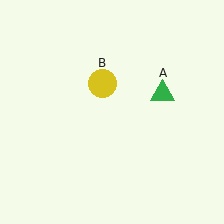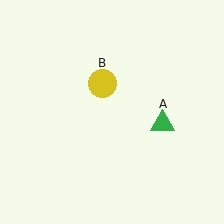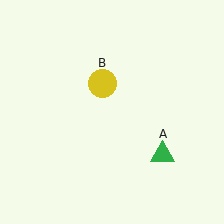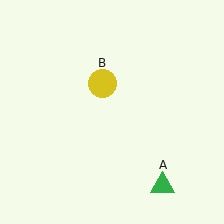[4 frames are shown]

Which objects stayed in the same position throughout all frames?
Yellow circle (object B) remained stationary.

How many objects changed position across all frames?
1 object changed position: green triangle (object A).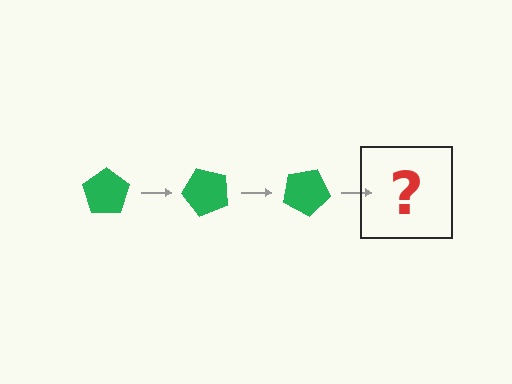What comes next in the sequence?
The next element should be a green pentagon rotated 150 degrees.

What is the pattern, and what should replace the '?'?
The pattern is that the pentagon rotates 50 degrees each step. The '?' should be a green pentagon rotated 150 degrees.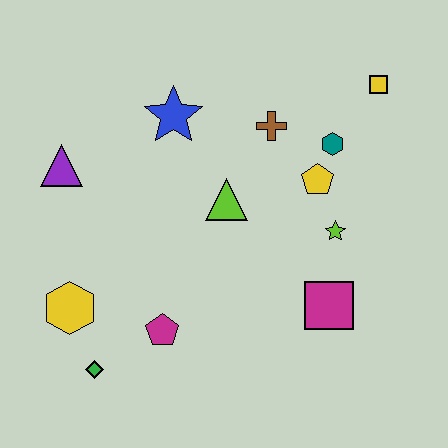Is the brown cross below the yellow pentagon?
No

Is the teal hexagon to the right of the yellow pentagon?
Yes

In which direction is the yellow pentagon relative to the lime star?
The yellow pentagon is above the lime star.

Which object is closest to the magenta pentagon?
The green diamond is closest to the magenta pentagon.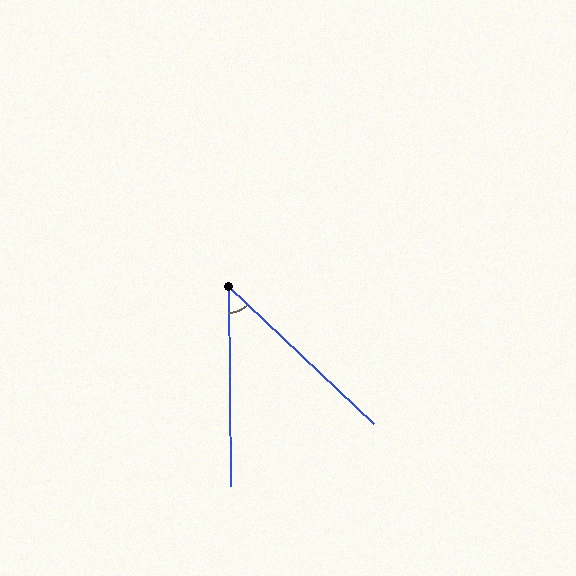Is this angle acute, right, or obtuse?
It is acute.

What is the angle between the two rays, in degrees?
Approximately 46 degrees.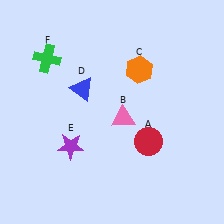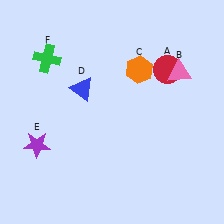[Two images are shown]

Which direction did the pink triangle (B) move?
The pink triangle (B) moved right.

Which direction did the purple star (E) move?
The purple star (E) moved left.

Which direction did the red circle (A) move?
The red circle (A) moved up.